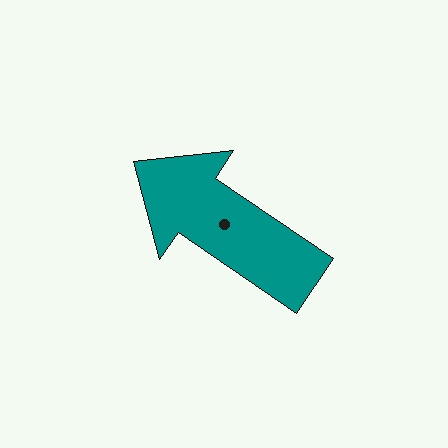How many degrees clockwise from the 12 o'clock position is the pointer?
Approximately 304 degrees.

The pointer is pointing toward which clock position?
Roughly 10 o'clock.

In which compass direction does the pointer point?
Northwest.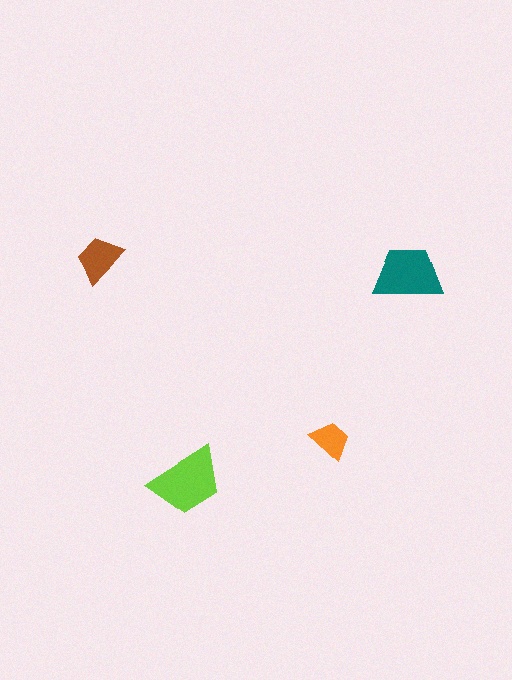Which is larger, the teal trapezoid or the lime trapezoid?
The lime one.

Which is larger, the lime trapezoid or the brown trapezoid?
The lime one.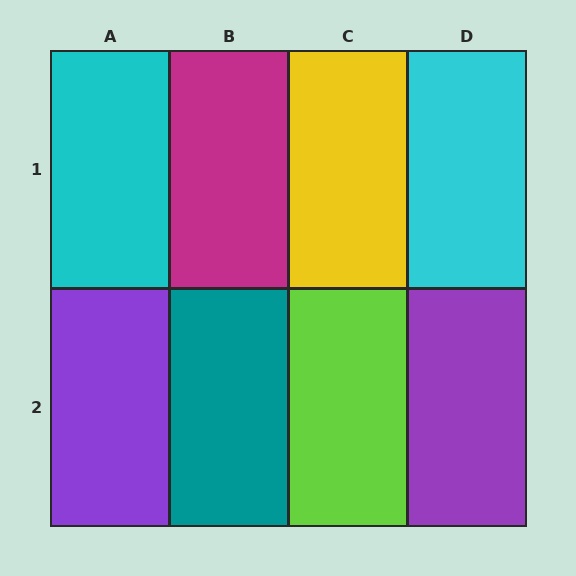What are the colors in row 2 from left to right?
Purple, teal, lime, purple.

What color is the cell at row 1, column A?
Cyan.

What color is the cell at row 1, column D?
Cyan.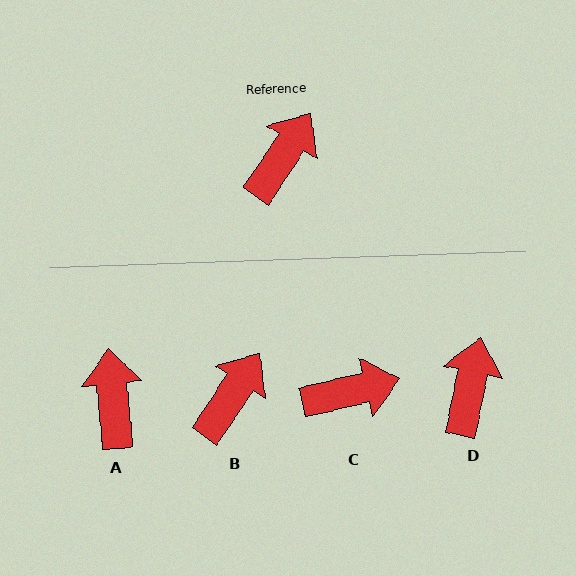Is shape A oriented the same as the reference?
No, it is off by about 39 degrees.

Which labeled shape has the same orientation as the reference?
B.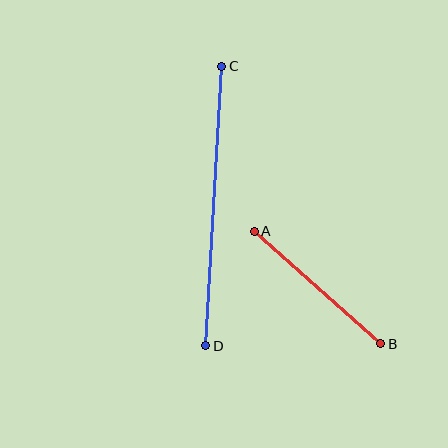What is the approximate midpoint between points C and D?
The midpoint is at approximately (214, 206) pixels.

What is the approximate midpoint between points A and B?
The midpoint is at approximately (317, 287) pixels.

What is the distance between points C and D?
The distance is approximately 280 pixels.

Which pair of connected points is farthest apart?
Points C and D are farthest apart.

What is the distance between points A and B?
The distance is approximately 169 pixels.